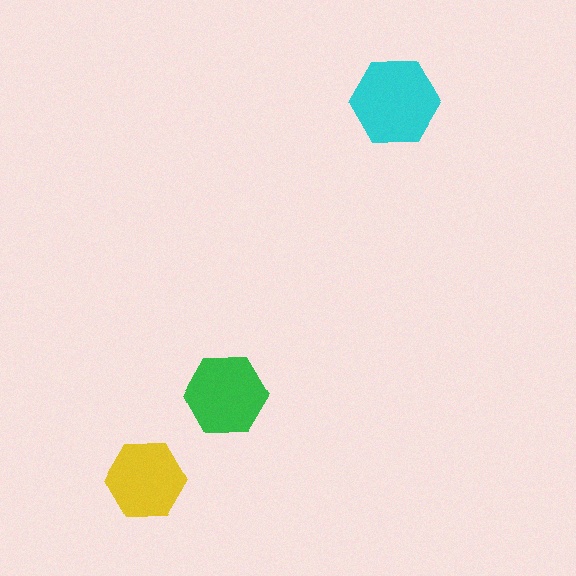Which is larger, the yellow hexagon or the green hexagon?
The green one.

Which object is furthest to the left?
The yellow hexagon is leftmost.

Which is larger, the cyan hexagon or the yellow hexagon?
The cyan one.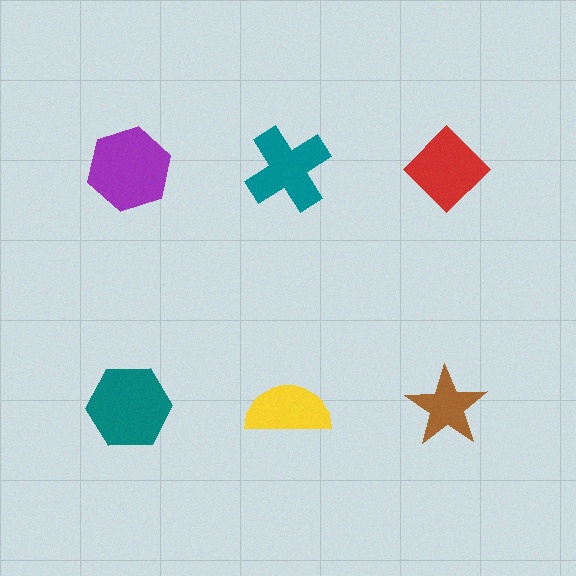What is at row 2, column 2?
A yellow semicircle.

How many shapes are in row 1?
3 shapes.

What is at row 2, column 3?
A brown star.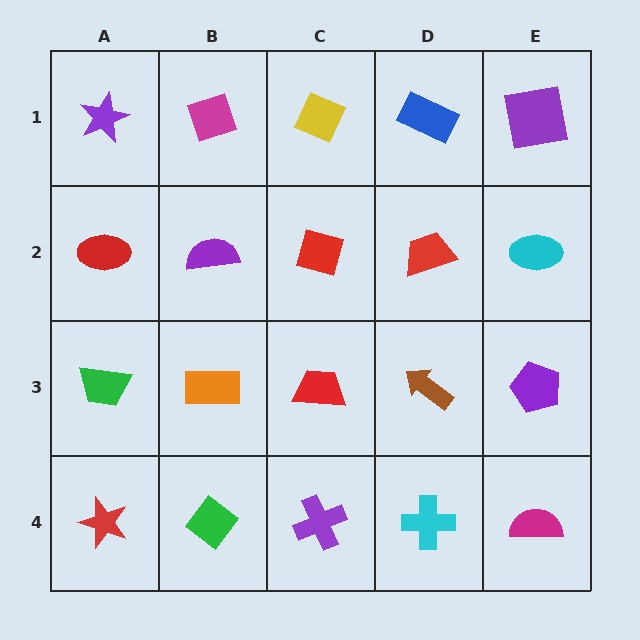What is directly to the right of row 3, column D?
A purple pentagon.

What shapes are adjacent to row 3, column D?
A red trapezoid (row 2, column D), a cyan cross (row 4, column D), a red trapezoid (row 3, column C), a purple pentagon (row 3, column E).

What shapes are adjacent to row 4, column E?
A purple pentagon (row 3, column E), a cyan cross (row 4, column D).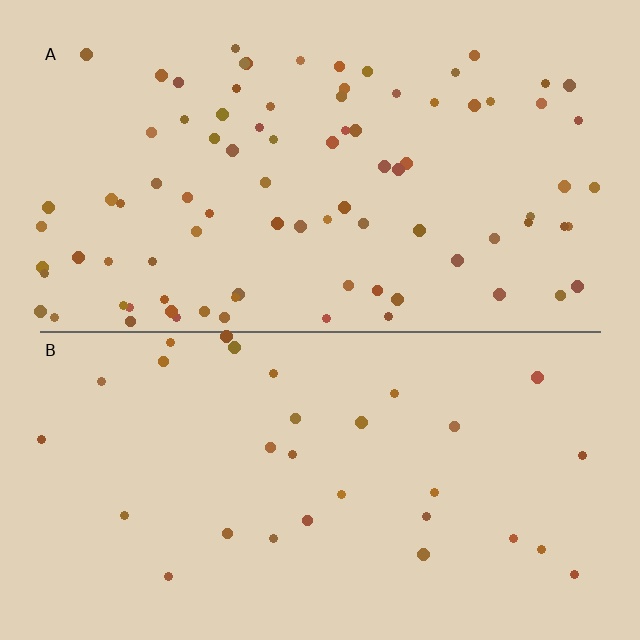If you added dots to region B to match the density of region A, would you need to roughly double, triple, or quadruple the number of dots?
Approximately triple.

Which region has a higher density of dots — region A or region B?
A (the top).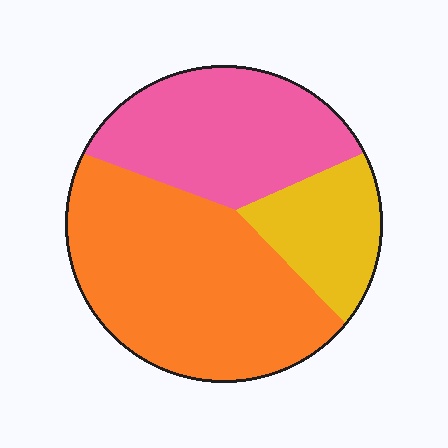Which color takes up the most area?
Orange, at roughly 50%.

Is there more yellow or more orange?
Orange.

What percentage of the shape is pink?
Pink takes up about one third (1/3) of the shape.